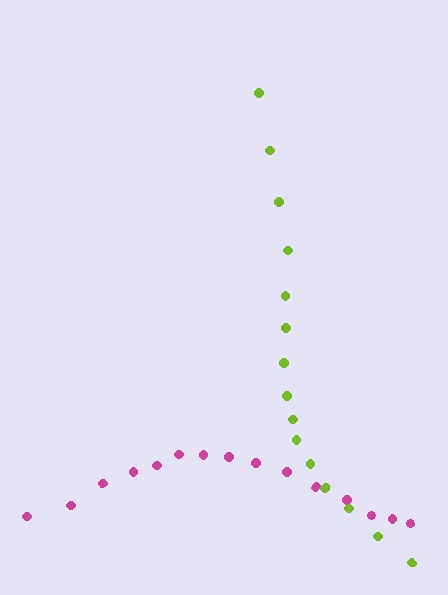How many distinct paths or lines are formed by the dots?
There are 2 distinct paths.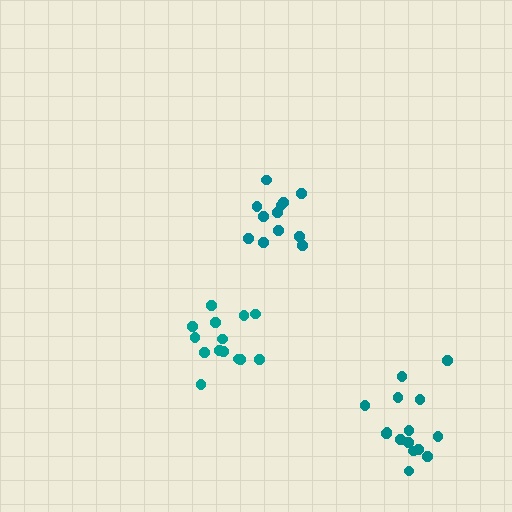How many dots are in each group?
Group 1: 12 dots, Group 2: 15 dots, Group 3: 14 dots (41 total).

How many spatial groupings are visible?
There are 3 spatial groupings.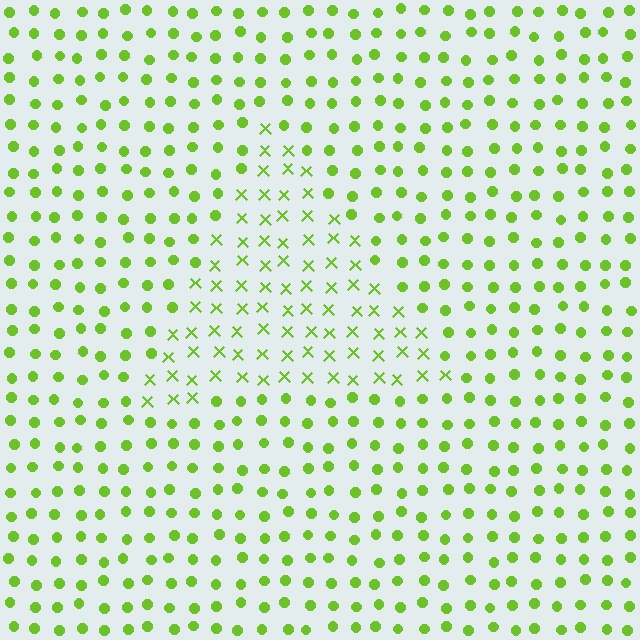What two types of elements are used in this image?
The image uses X marks inside the triangle region and circles outside it.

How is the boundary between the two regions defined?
The boundary is defined by a change in element shape: X marks inside vs. circles outside. All elements share the same color and spacing.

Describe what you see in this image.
The image is filled with small lime elements arranged in a uniform grid. A triangle-shaped region contains X marks, while the surrounding area contains circles. The boundary is defined purely by the change in element shape.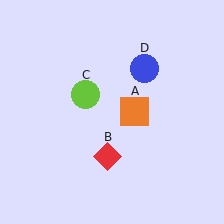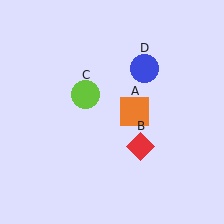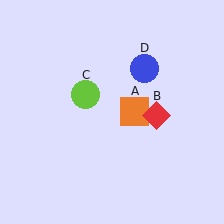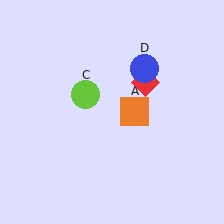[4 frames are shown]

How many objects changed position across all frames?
1 object changed position: red diamond (object B).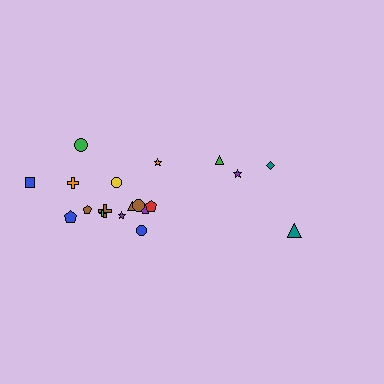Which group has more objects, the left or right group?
The left group.